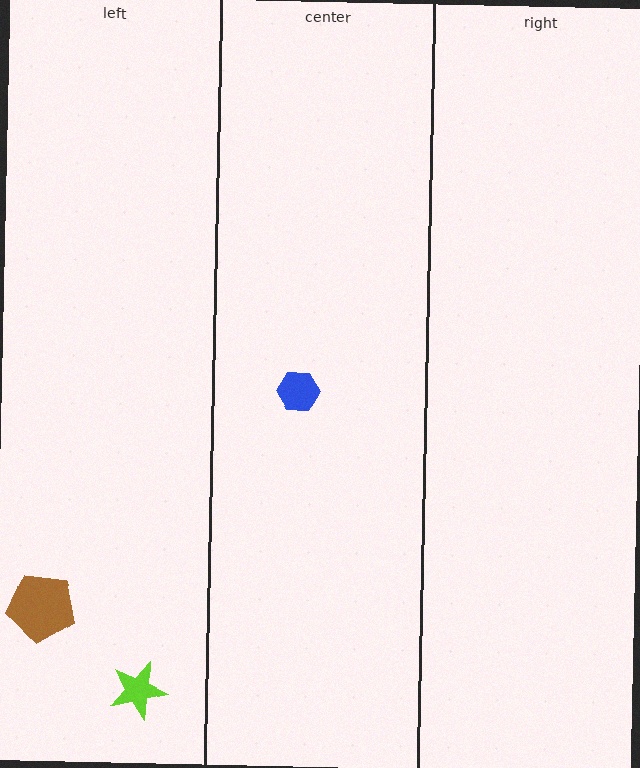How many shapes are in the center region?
1.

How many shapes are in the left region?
2.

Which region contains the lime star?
The left region.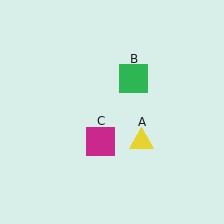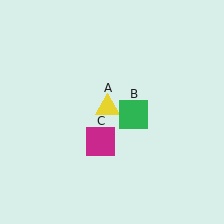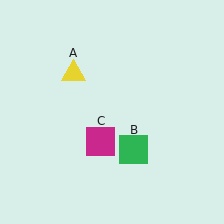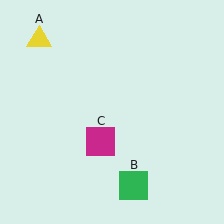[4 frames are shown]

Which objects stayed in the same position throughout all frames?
Magenta square (object C) remained stationary.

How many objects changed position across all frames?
2 objects changed position: yellow triangle (object A), green square (object B).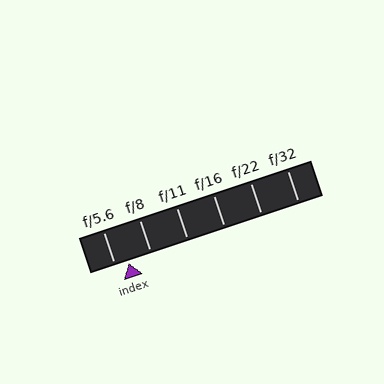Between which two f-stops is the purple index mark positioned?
The index mark is between f/5.6 and f/8.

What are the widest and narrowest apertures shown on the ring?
The widest aperture shown is f/5.6 and the narrowest is f/32.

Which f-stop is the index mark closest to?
The index mark is closest to f/5.6.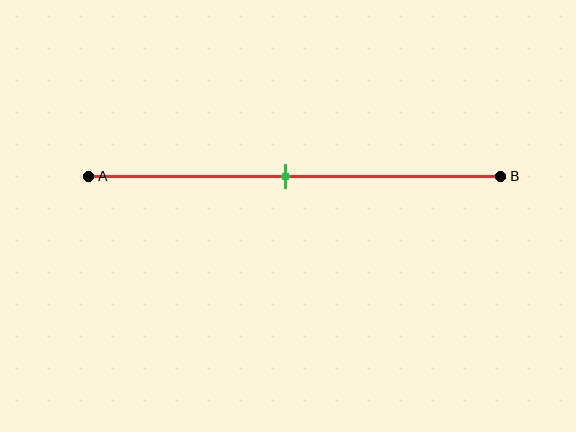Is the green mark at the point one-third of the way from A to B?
No, the mark is at about 50% from A, not at the 33% one-third point.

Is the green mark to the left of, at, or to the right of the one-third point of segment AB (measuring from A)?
The green mark is to the right of the one-third point of segment AB.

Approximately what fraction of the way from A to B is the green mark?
The green mark is approximately 50% of the way from A to B.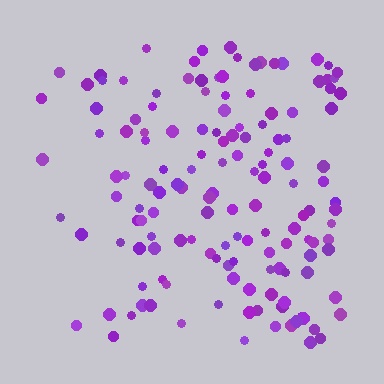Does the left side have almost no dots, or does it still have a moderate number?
Still a moderate number, just noticeably fewer than the right.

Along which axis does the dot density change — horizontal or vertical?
Horizontal.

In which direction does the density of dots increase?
From left to right, with the right side densest.